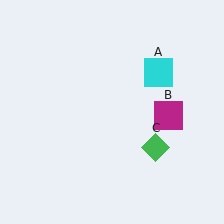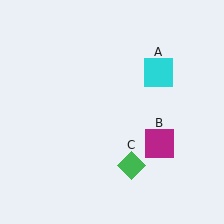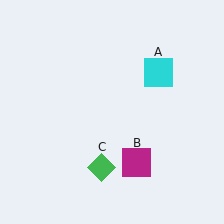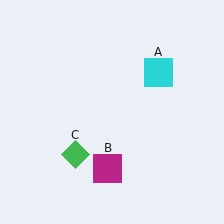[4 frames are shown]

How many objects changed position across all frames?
2 objects changed position: magenta square (object B), green diamond (object C).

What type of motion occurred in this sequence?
The magenta square (object B), green diamond (object C) rotated clockwise around the center of the scene.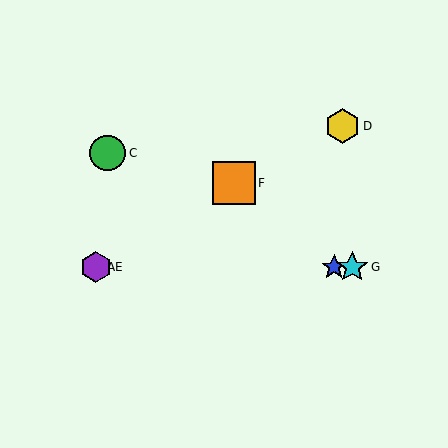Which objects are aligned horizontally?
Objects A, B, E, G are aligned horizontally.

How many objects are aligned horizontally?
4 objects (A, B, E, G) are aligned horizontally.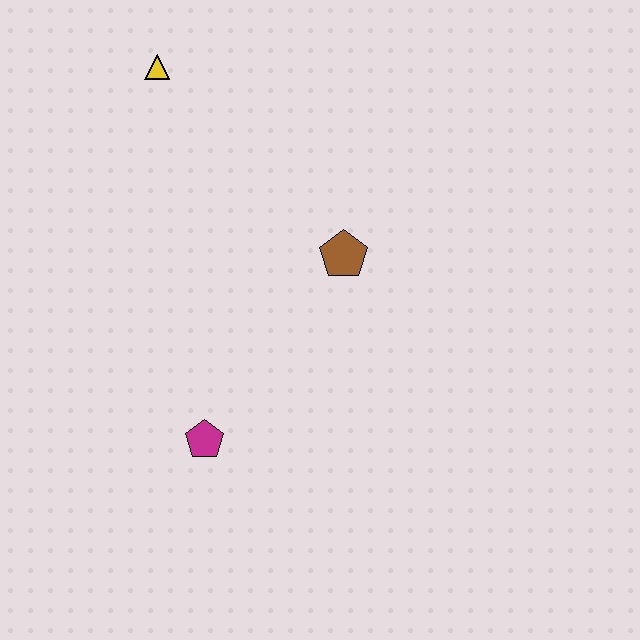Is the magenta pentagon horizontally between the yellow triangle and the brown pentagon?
Yes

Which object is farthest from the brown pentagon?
The yellow triangle is farthest from the brown pentagon.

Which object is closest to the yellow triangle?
The brown pentagon is closest to the yellow triangle.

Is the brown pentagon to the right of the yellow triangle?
Yes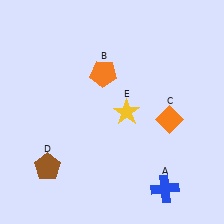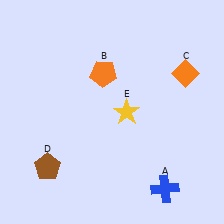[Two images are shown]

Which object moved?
The orange diamond (C) moved up.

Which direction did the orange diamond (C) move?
The orange diamond (C) moved up.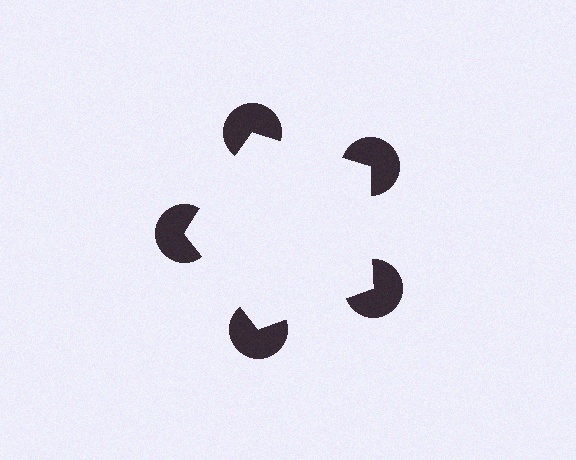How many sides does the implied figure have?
5 sides.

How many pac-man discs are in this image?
There are 5 — one at each vertex of the illusory pentagon.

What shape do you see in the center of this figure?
An illusory pentagon — its edges are inferred from the aligned wedge cuts in the pac-man discs, not physically drawn.